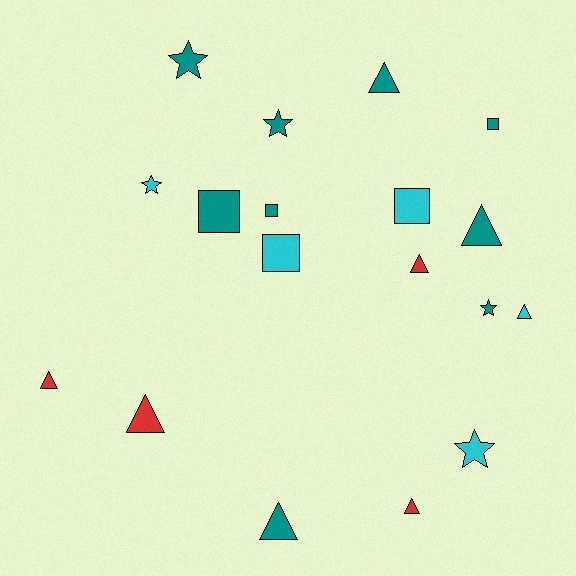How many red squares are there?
There are no red squares.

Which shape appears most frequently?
Triangle, with 8 objects.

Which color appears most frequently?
Teal, with 9 objects.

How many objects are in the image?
There are 18 objects.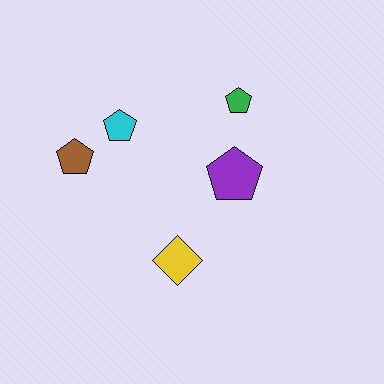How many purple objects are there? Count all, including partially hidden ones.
There is 1 purple object.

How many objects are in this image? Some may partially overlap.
There are 5 objects.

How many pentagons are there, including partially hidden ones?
There are 4 pentagons.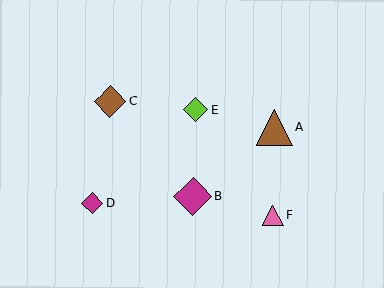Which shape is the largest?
The magenta diamond (labeled B) is the largest.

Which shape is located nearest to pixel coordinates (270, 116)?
The brown triangle (labeled A) at (274, 127) is nearest to that location.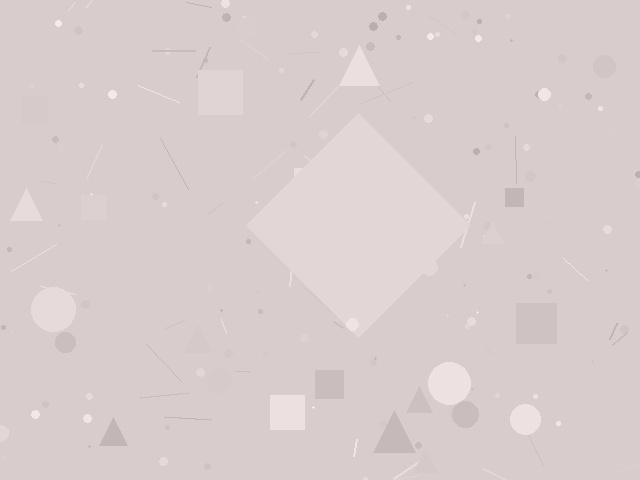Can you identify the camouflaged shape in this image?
The camouflaged shape is a diamond.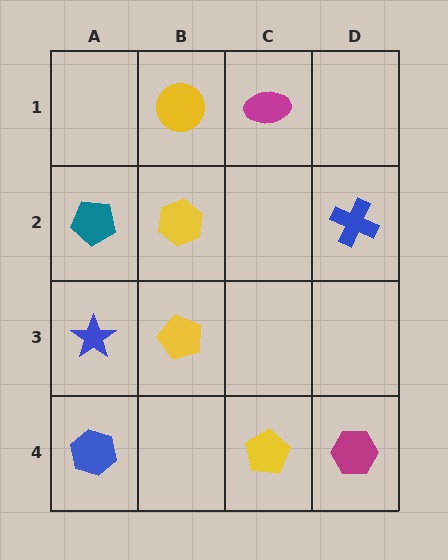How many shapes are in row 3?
2 shapes.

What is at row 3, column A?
A blue star.